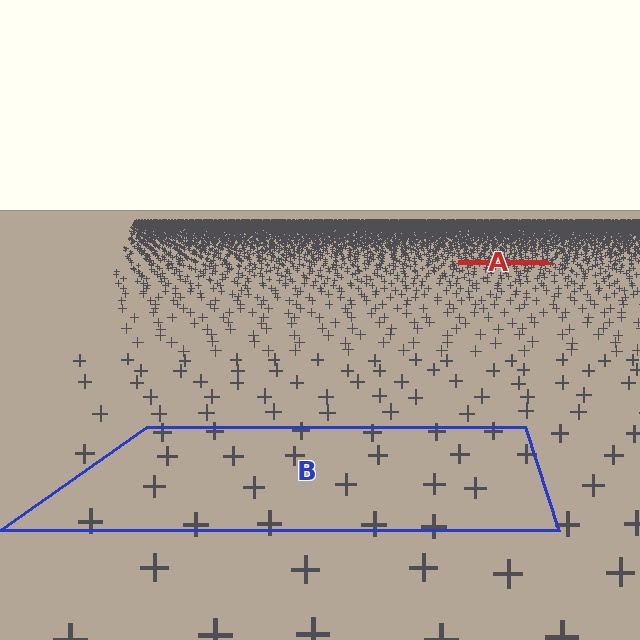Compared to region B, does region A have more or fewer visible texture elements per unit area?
Region A has more texture elements per unit area — they are packed more densely because it is farther away.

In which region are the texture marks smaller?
The texture marks are smaller in region A, because it is farther away.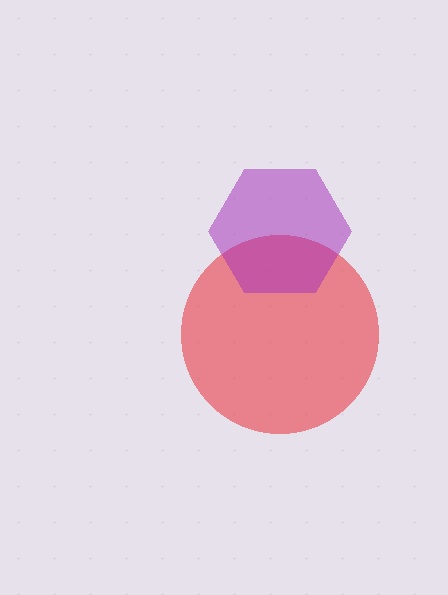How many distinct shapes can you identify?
There are 2 distinct shapes: a red circle, a purple hexagon.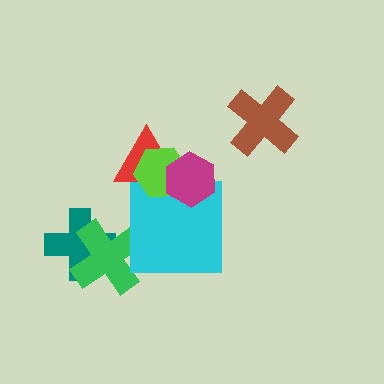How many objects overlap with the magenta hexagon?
3 objects overlap with the magenta hexagon.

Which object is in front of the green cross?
The cyan square is in front of the green cross.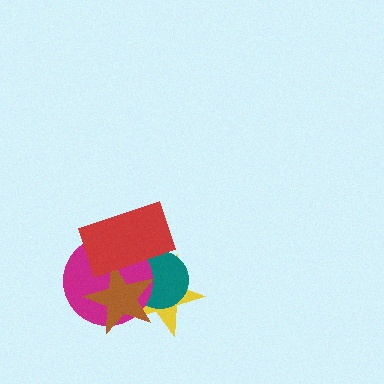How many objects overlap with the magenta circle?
4 objects overlap with the magenta circle.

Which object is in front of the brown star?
The red rectangle is in front of the brown star.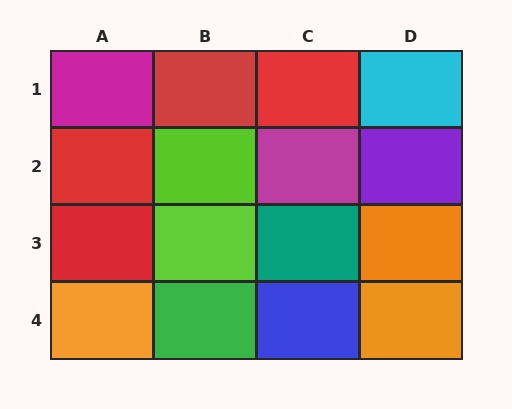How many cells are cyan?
1 cell is cyan.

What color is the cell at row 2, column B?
Lime.